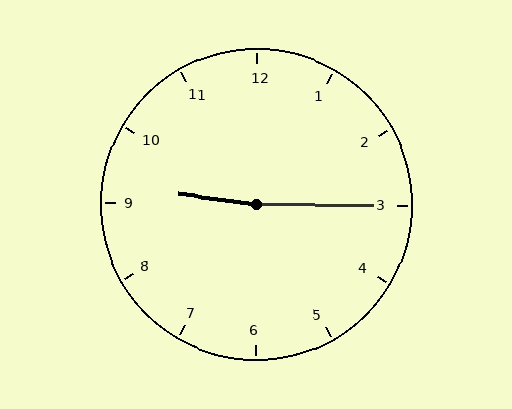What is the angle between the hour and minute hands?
Approximately 172 degrees.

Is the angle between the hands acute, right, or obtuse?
It is obtuse.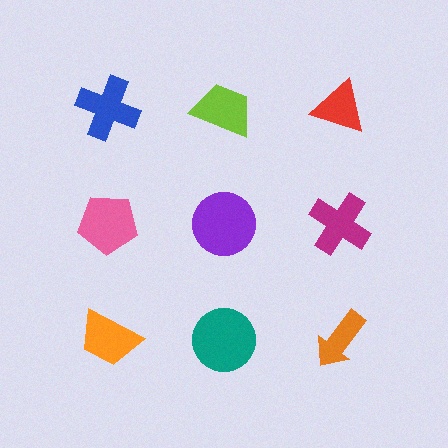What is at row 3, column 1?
An orange trapezoid.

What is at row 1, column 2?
A lime trapezoid.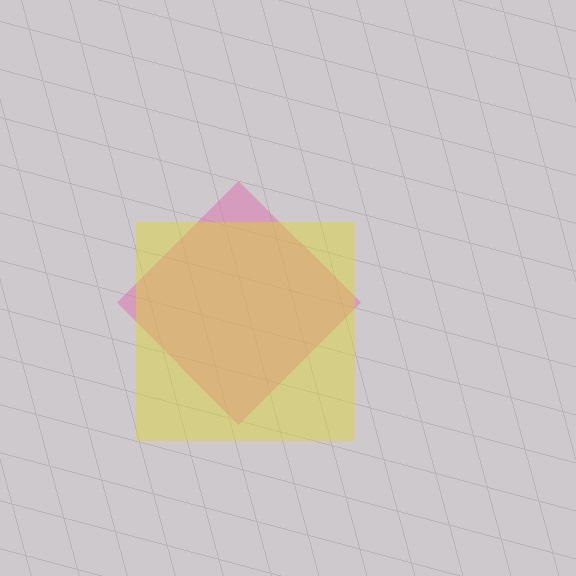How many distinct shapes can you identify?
There are 2 distinct shapes: a pink diamond, a yellow square.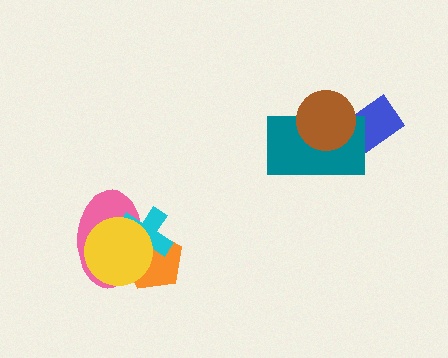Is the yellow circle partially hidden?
No, no other shape covers it.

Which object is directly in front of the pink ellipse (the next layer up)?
The cyan cross is directly in front of the pink ellipse.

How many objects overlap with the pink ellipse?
3 objects overlap with the pink ellipse.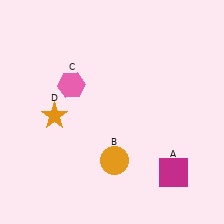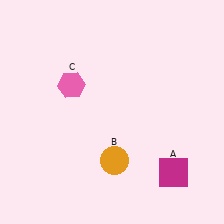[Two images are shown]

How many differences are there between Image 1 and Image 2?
There is 1 difference between the two images.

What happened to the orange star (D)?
The orange star (D) was removed in Image 2. It was in the bottom-left area of Image 1.